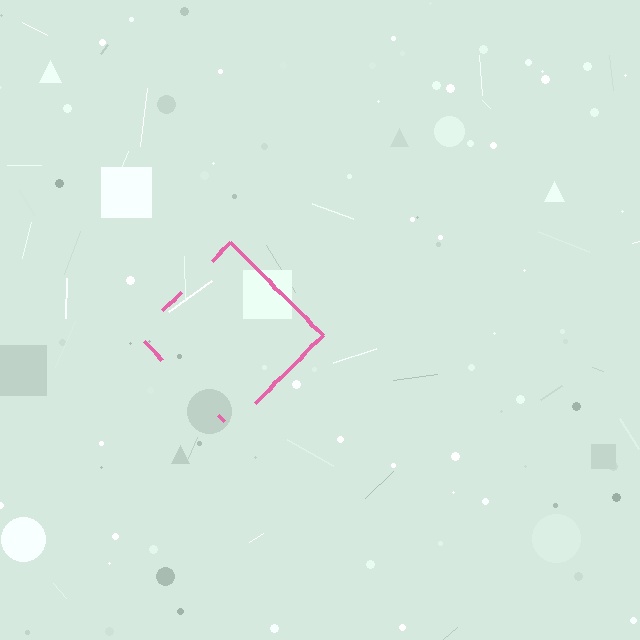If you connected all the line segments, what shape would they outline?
They would outline a diamond.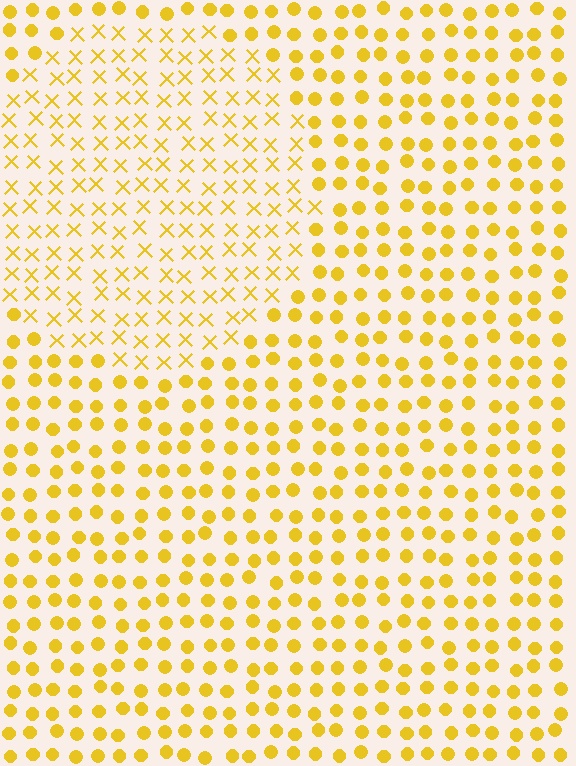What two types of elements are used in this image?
The image uses X marks inside the circle region and circles outside it.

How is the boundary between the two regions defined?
The boundary is defined by a change in element shape: X marks inside vs. circles outside. All elements share the same color and spacing.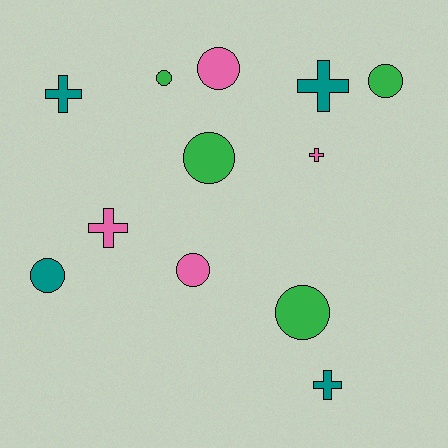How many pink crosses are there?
There are 2 pink crosses.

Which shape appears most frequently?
Circle, with 7 objects.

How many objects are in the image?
There are 12 objects.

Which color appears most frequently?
Green, with 4 objects.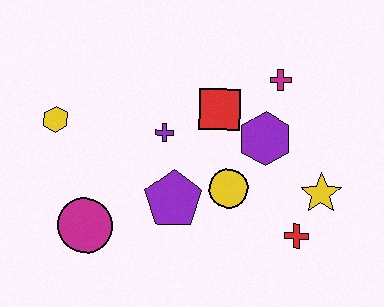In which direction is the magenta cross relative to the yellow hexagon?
The magenta cross is to the right of the yellow hexagon.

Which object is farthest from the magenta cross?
The magenta circle is farthest from the magenta cross.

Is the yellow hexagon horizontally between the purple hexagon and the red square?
No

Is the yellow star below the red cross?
No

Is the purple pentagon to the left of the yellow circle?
Yes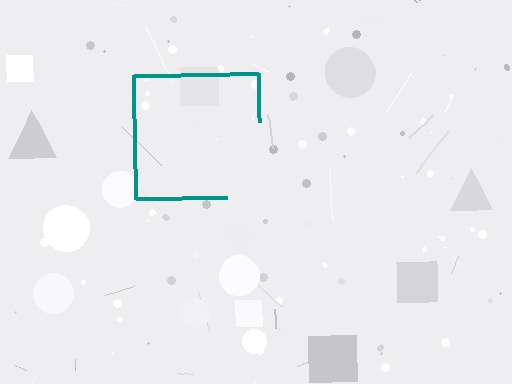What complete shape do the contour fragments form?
The contour fragments form a square.